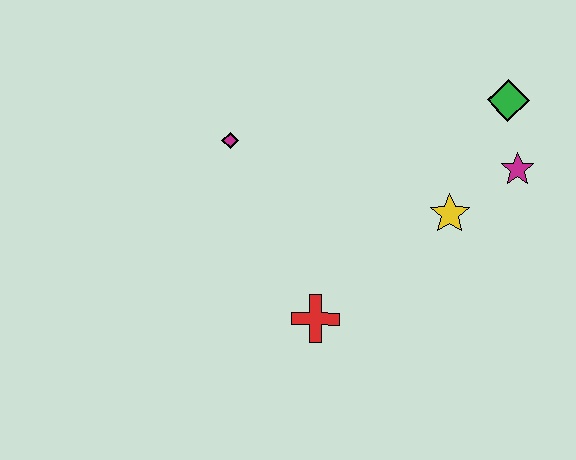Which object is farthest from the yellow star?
The magenta diamond is farthest from the yellow star.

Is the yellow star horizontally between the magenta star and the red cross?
Yes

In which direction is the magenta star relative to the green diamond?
The magenta star is below the green diamond.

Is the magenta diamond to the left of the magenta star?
Yes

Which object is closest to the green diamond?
The magenta star is closest to the green diamond.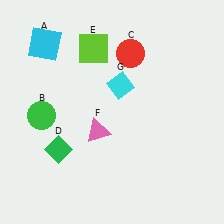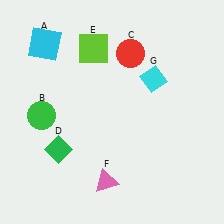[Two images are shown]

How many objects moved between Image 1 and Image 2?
2 objects moved between the two images.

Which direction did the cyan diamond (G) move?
The cyan diamond (G) moved right.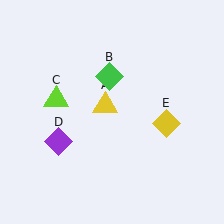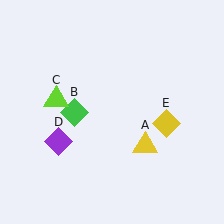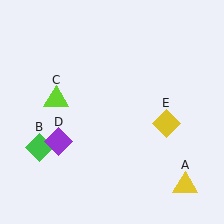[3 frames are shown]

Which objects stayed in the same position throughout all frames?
Lime triangle (object C) and purple diamond (object D) and yellow diamond (object E) remained stationary.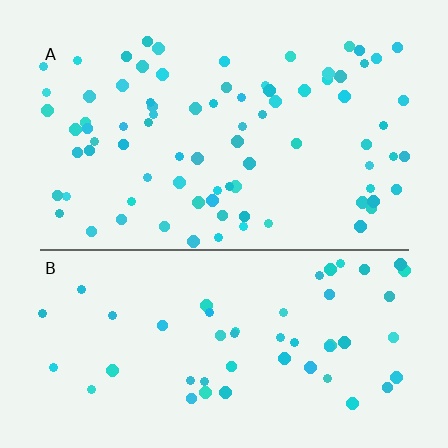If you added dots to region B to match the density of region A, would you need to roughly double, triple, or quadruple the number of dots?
Approximately double.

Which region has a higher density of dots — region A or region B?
A (the top).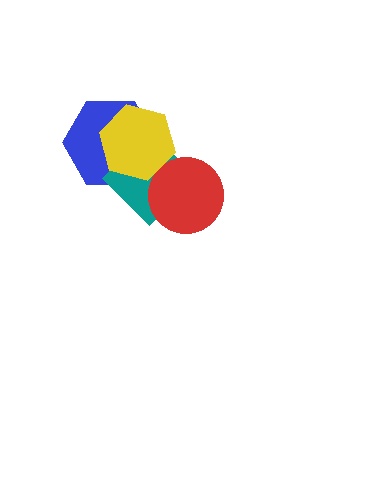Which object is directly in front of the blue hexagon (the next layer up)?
The teal diamond is directly in front of the blue hexagon.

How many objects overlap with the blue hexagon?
2 objects overlap with the blue hexagon.